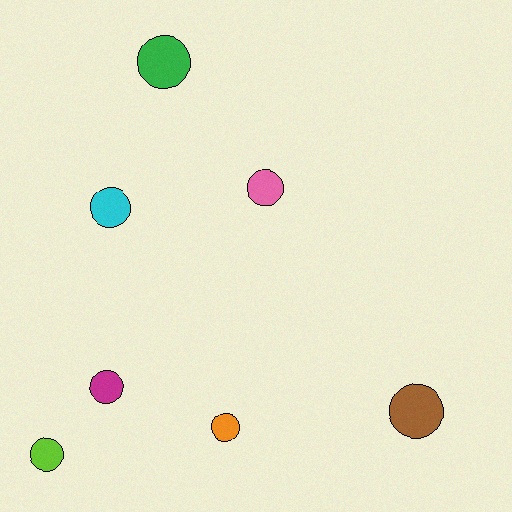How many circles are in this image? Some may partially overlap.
There are 7 circles.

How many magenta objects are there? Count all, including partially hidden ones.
There is 1 magenta object.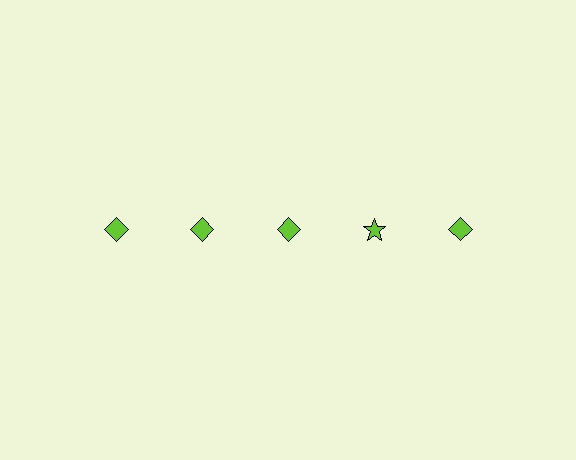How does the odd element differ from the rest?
It has a different shape: star instead of diamond.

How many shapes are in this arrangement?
There are 5 shapes arranged in a grid pattern.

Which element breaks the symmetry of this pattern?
The lime star in the top row, second from right column breaks the symmetry. All other shapes are lime diamonds.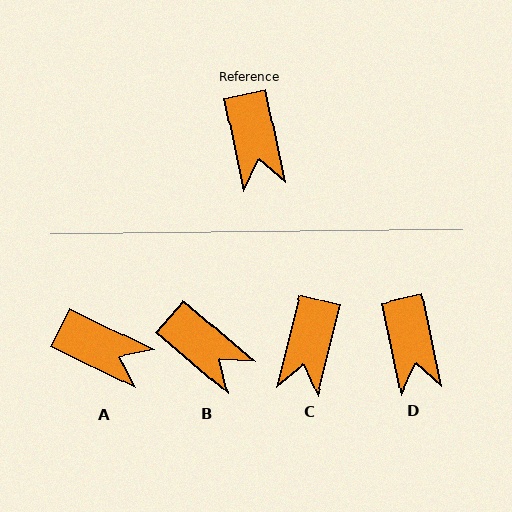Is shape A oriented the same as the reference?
No, it is off by about 52 degrees.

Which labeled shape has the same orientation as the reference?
D.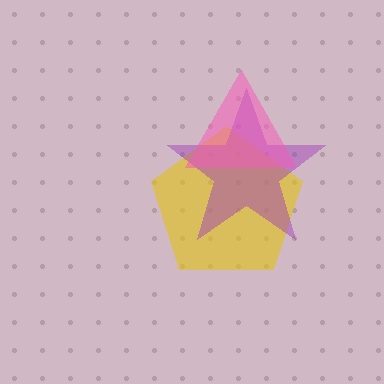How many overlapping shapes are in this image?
There are 3 overlapping shapes in the image.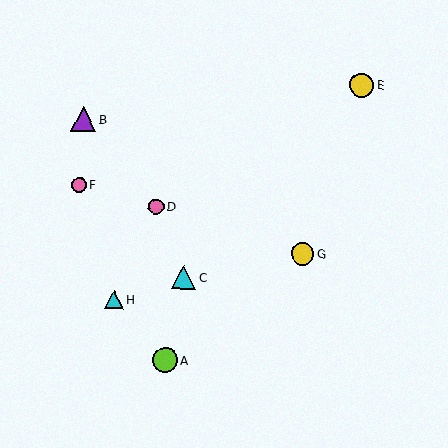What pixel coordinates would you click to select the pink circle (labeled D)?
Click at (156, 207) to select the pink circle D.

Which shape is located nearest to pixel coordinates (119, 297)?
The cyan triangle (labeled H) at (114, 300) is nearest to that location.